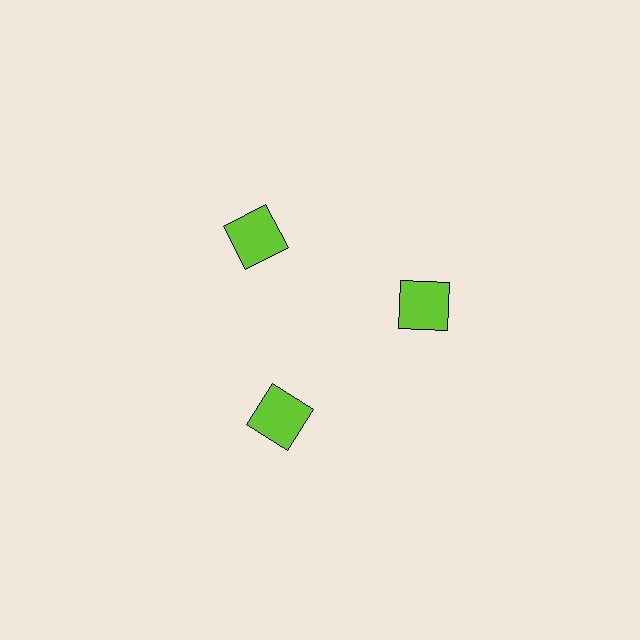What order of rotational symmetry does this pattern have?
This pattern has 3-fold rotational symmetry.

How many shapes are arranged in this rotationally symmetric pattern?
There are 3 shapes, arranged in 3 groups of 1.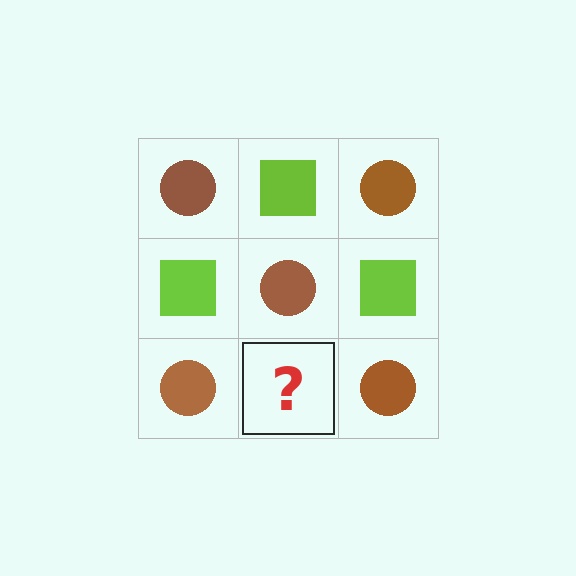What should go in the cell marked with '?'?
The missing cell should contain a lime square.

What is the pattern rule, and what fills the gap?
The rule is that it alternates brown circle and lime square in a checkerboard pattern. The gap should be filled with a lime square.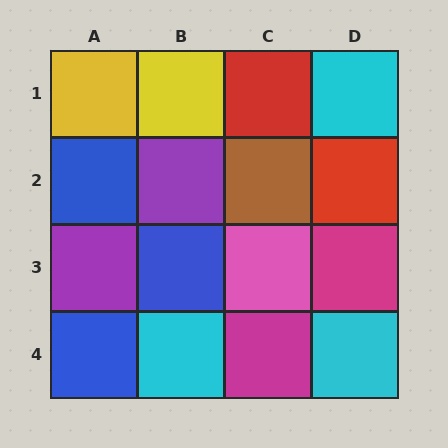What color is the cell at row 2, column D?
Red.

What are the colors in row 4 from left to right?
Blue, cyan, magenta, cyan.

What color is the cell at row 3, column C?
Pink.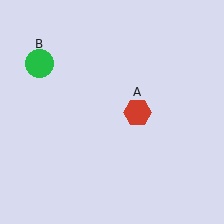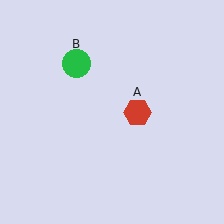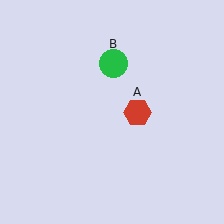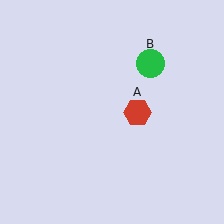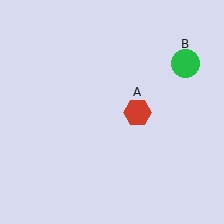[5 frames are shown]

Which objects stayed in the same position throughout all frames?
Red hexagon (object A) remained stationary.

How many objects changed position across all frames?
1 object changed position: green circle (object B).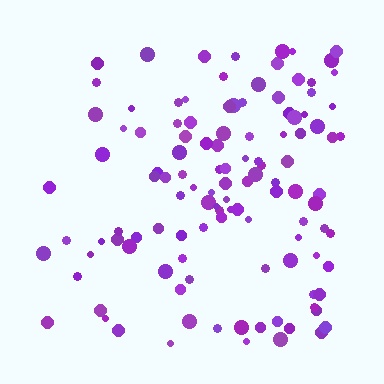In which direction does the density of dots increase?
From left to right, with the right side densest.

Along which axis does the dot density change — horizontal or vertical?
Horizontal.